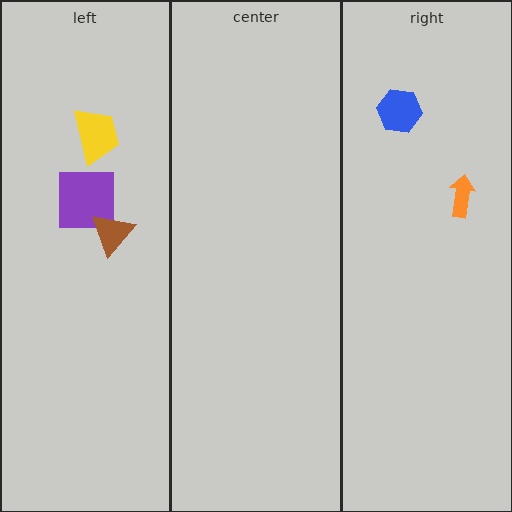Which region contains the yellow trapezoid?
The left region.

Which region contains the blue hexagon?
The right region.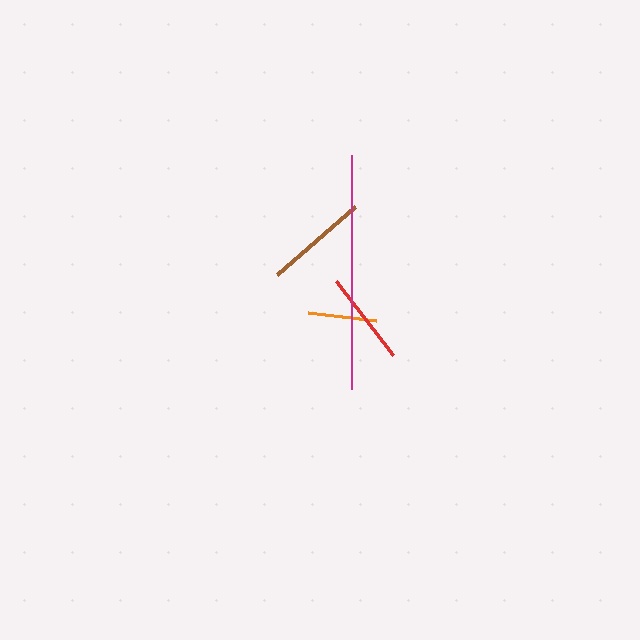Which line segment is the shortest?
The orange line is the shortest at approximately 68 pixels.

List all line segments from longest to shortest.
From longest to shortest: magenta, brown, red, orange.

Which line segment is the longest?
The magenta line is the longest at approximately 234 pixels.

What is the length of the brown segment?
The brown segment is approximately 104 pixels long.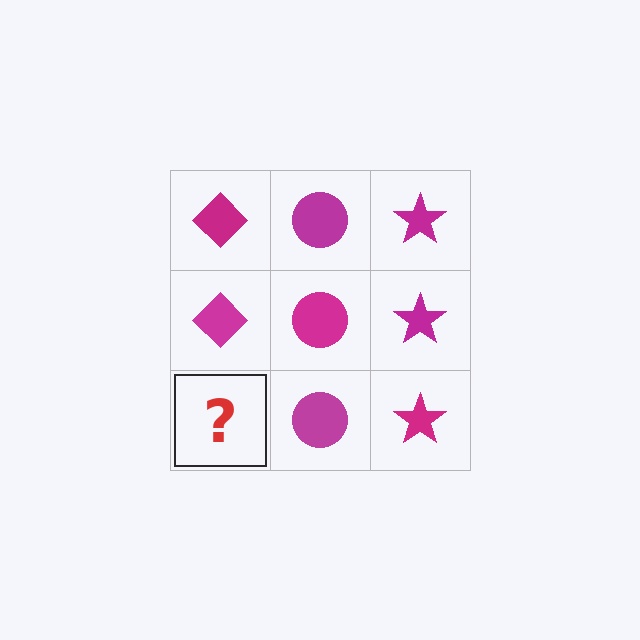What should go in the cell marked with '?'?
The missing cell should contain a magenta diamond.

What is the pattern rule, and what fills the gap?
The rule is that each column has a consistent shape. The gap should be filled with a magenta diamond.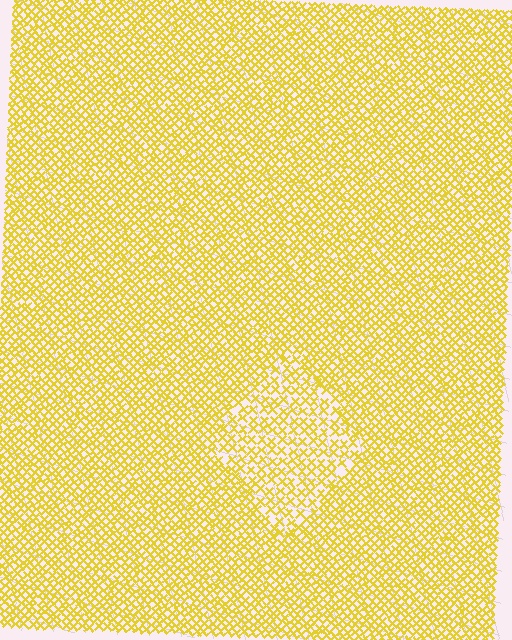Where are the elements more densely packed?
The elements are more densely packed outside the diamond boundary.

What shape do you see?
I see a diamond.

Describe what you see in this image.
The image contains small yellow elements arranged at two different densities. A diamond-shaped region is visible where the elements are less densely packed than the surrounding area.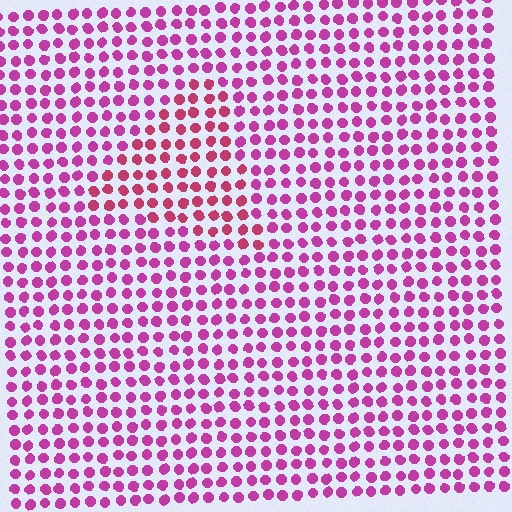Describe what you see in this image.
The image is filled with small magenta elements in a uniform arrangement. A triangle-shaped region is visible where the elements are tinted to a slightly different hue, forming a subtle color boundary.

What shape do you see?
I see a triangle.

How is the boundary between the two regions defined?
The boundary is defined purely by a slight shift in hue (about 26 degrees). Spacing, size, and orientation are identical on both sides.